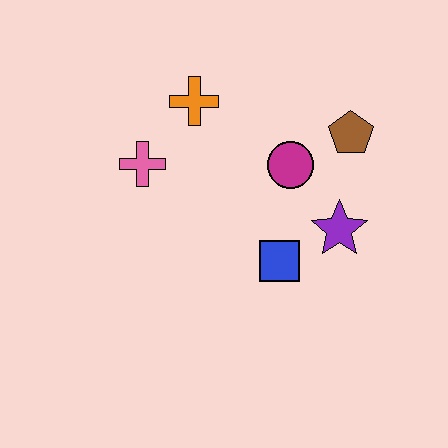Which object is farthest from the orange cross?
The purple star is farthest from the orange cross.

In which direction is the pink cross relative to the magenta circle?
The pink cross is to the left of the magenta circle.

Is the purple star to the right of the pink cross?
Yes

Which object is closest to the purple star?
The blue square is closest to the purple star.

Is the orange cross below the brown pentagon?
No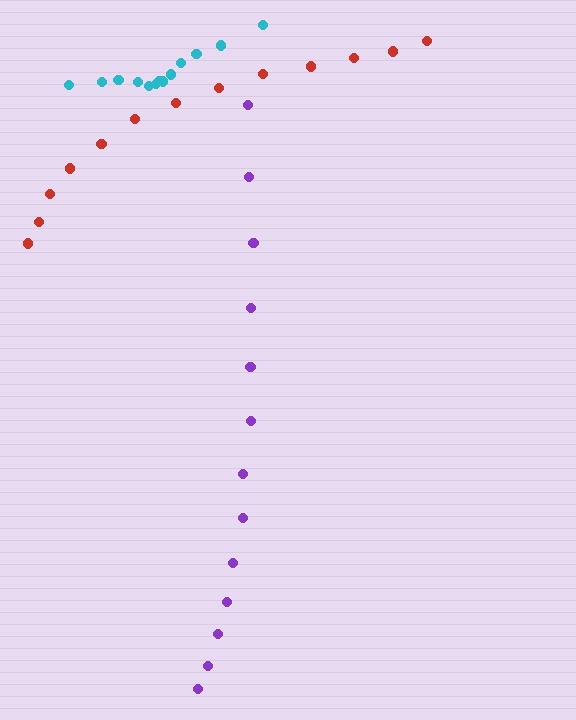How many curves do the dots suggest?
There are 3 distinct paths.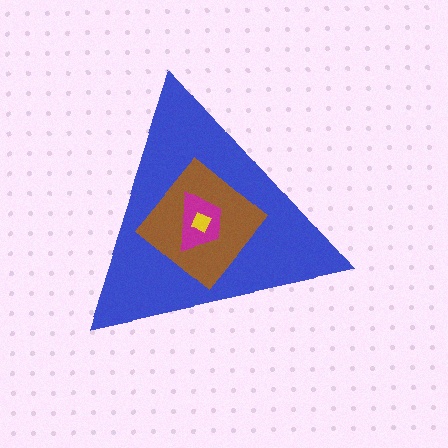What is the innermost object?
The yellow square.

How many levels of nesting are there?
4.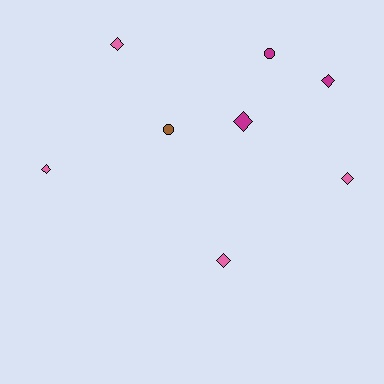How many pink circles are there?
There are no pink circles.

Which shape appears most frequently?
Diamond, with 6 objects.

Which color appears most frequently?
Pink, with 4 objects.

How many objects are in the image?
There are 8 objects.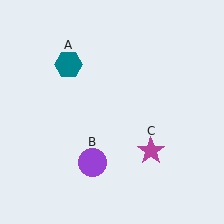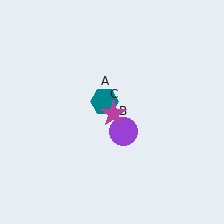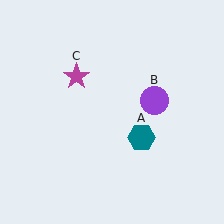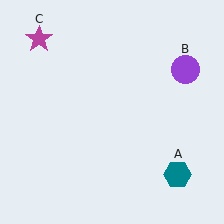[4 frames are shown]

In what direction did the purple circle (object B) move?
The purple circle (object B) moved up and to the right.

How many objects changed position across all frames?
3 objects changed position: teal hexagon (object A), purple circle (object B), magenta star (object C).